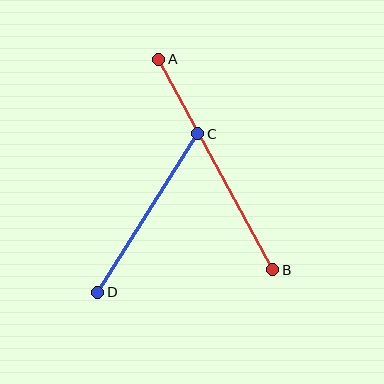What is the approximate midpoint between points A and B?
The midpoint is at approximately (216, 164) pixels.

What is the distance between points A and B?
The distance is approximately 239 pixels.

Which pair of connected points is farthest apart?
Points A and B are farthest apart.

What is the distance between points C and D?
The distance is approximately 187 pixels.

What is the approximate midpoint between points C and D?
The midpoint is at approximately (148, 213) pixels.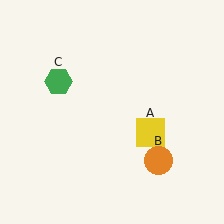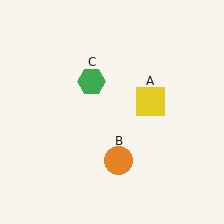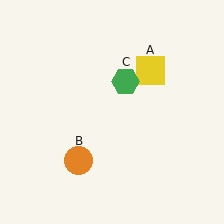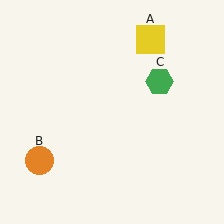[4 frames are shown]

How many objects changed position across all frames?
3 objects changed position: yellow square (object A), orange circle (object B), green hexagon (object C).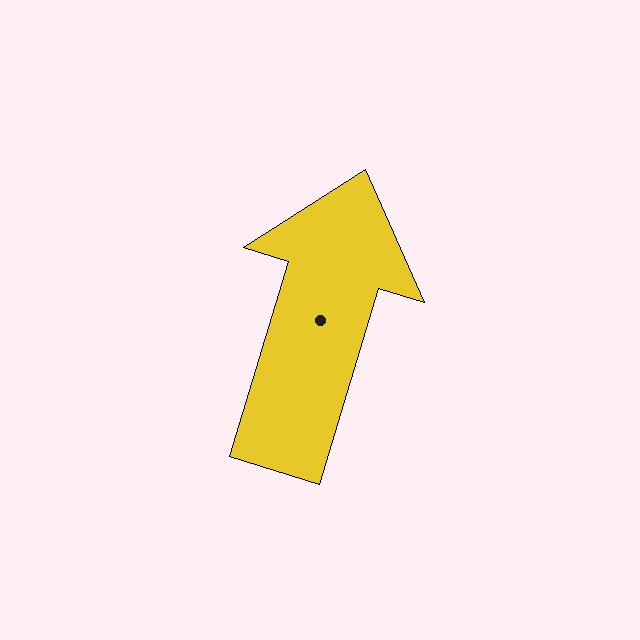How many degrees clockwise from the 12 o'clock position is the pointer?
Approximately 17 degrees.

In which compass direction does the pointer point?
North.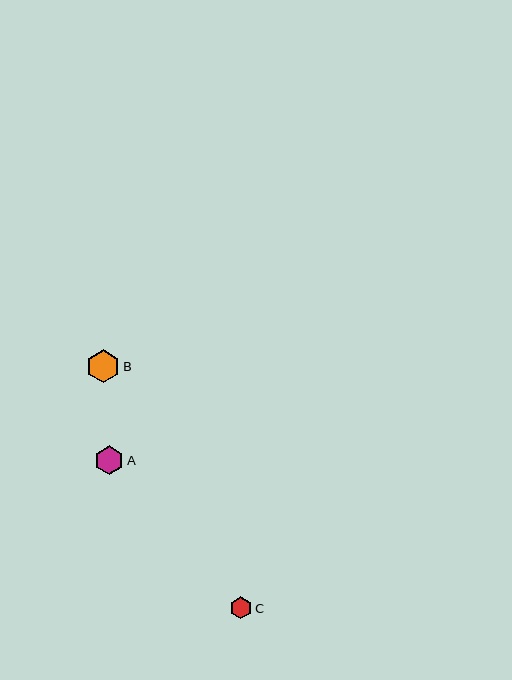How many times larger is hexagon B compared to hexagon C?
Hexagon B is approximately 1.5 times the size of hexagon C.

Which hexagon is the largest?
Hexagon B is the largest with a size of approximately 33 pixels.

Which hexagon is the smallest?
Hexagon C is the smallest with a size of approximately 22 pixels.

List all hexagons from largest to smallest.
From largest to smallest: B, A, C.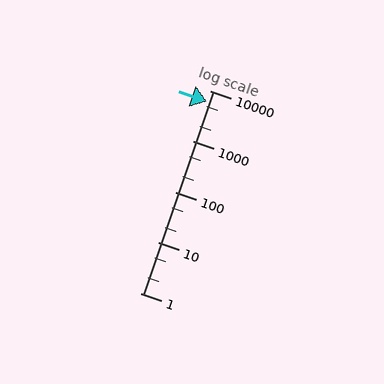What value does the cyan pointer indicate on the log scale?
The pointer indicates approximately 6100.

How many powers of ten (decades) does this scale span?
The scale spans 4 decades, from 1 to 10000.